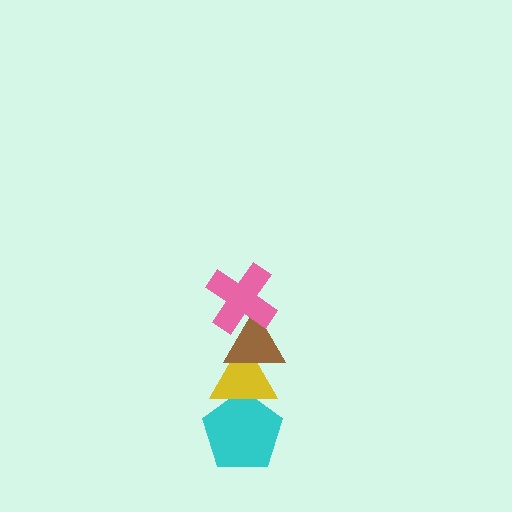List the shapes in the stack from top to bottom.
From top to bottom: the pink cross, the brown triangle, the yellow triangle, the cyan pentagon.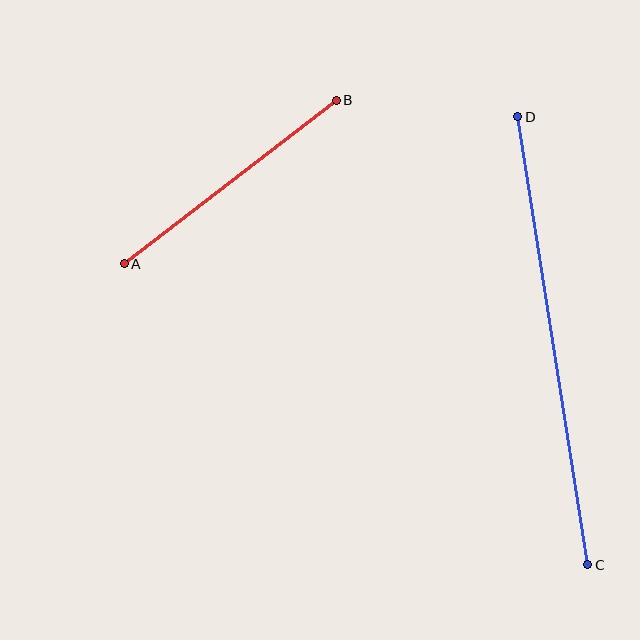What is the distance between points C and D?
The distance is approximately 453 pixels.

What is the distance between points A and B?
The distance is approximately 268 pixels.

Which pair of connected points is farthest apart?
Points C and D are farthest apart.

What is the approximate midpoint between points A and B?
The midpoint is at approximately (230, 182) pixels.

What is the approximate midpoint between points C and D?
The midpoint is at approximately (553, 341) pixels.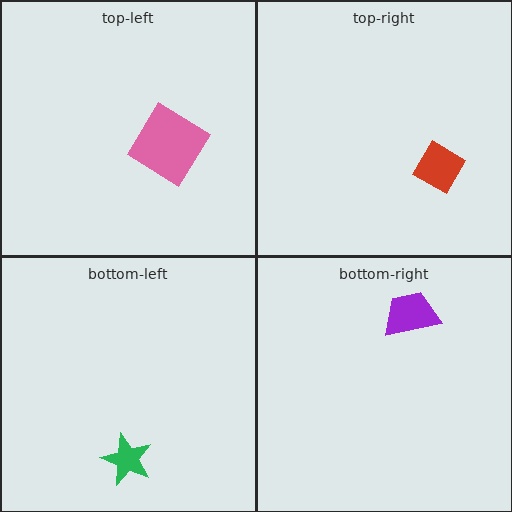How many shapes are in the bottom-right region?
1.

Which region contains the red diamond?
The top-right region.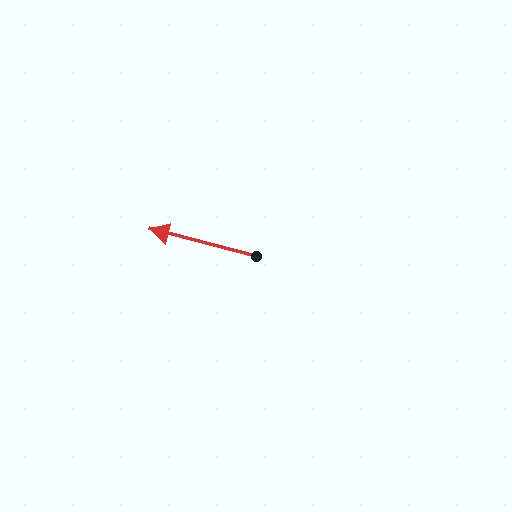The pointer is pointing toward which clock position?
Roughly 9 o'clock.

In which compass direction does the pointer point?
West.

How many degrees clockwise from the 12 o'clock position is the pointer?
Approximately 284 degrees.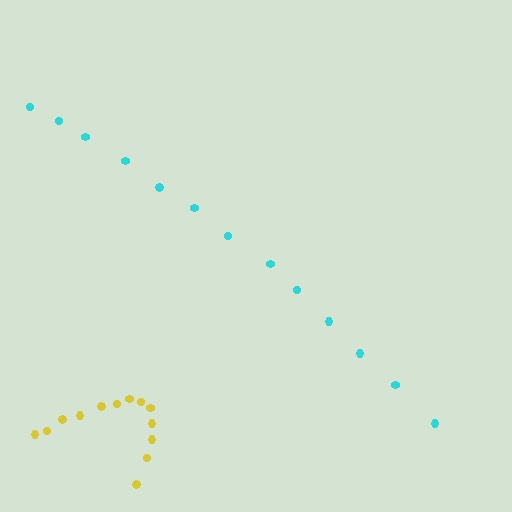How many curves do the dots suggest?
There are 2 distinct paths.